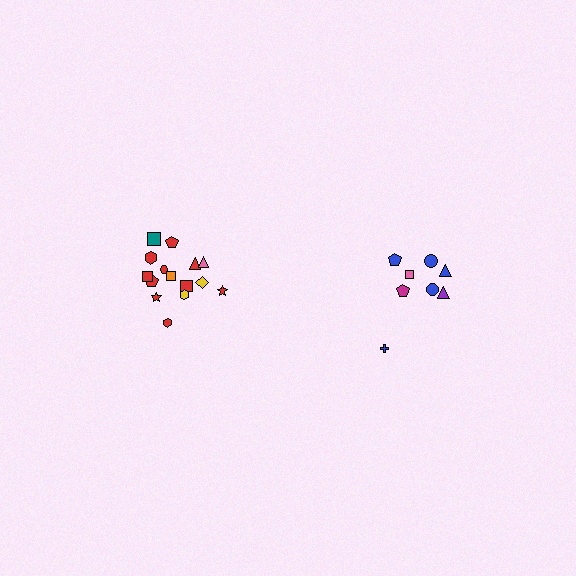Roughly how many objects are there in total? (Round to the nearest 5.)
Roughly 25 objects in total.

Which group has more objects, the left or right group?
The left group.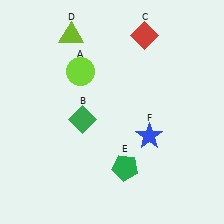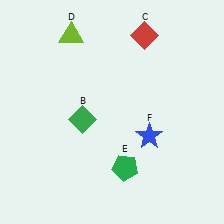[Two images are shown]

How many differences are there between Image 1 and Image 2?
There is 1 difference between the two images.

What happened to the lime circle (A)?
The lime circle (A) was removed in Image 2. It was in the top-left area of Image 1.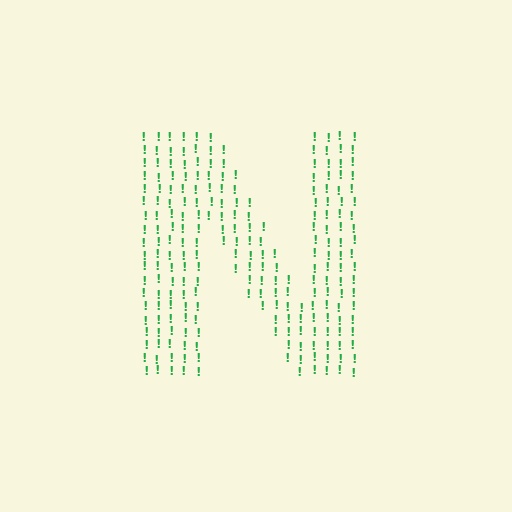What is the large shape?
The large shape is the letter N.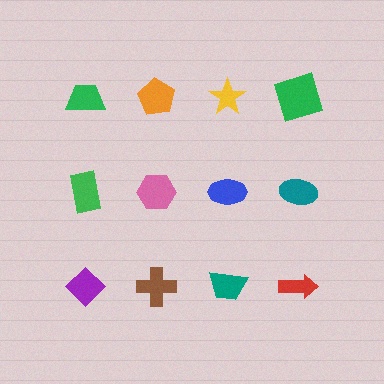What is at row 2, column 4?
A teal ellipse.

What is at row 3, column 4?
A red arrow.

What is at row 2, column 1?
A green rectangle.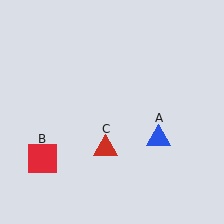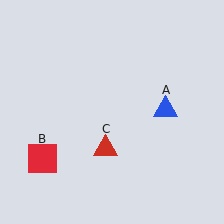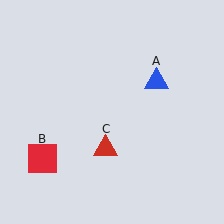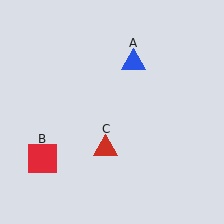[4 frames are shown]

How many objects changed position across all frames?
1 object changed position: blue triangle (object A).